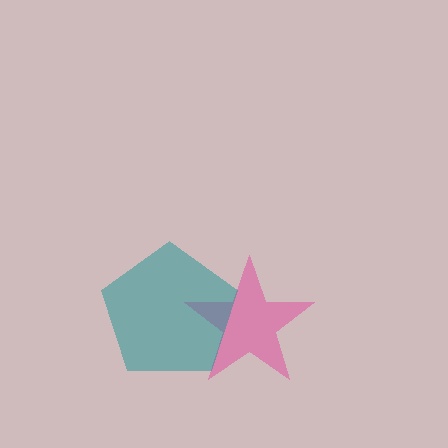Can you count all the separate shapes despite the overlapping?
Yes, there are 2 separate shapes.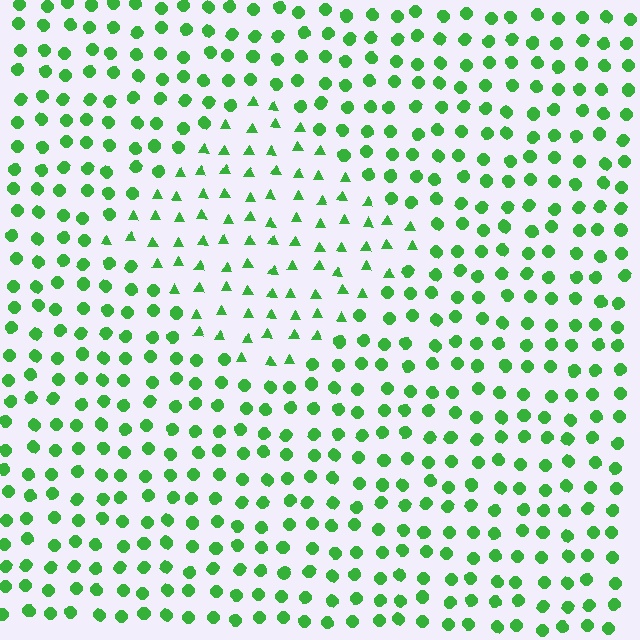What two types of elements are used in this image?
The image uses triangles inside the diamond region and circles outside it.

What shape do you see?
I see a diamond.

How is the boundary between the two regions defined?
The boundary is defined by a change in element shape: triangles inside vs. circles outside. All elements share the same color and spacing.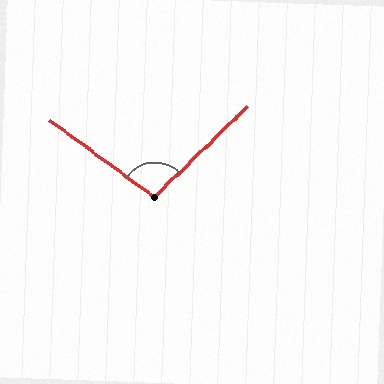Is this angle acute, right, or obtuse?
It is obtuse.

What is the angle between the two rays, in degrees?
Approximately 99 degrees.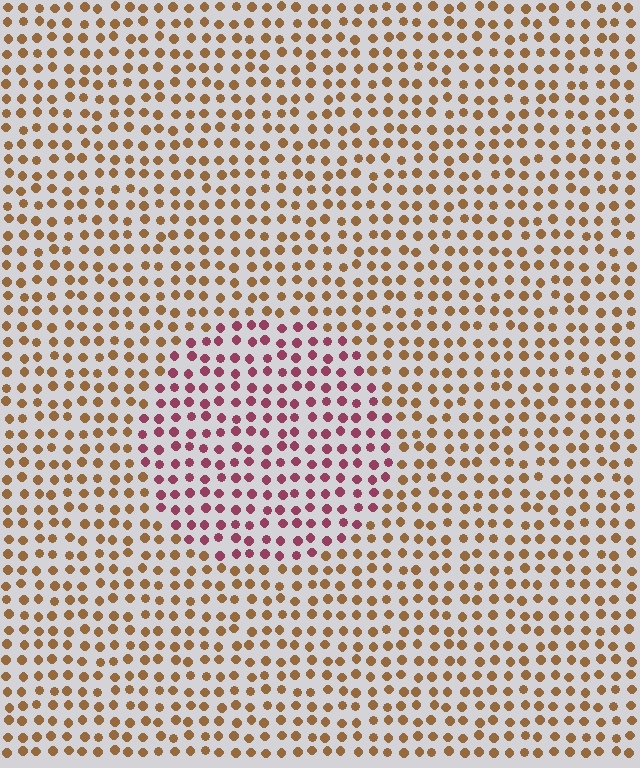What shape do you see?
I see a circle.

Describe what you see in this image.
The image is filled with small brown elements in a uniform arrangement. A circle-shaped region is visible where the elements are tinted to a slightly different hue, forming a subtle color boundary.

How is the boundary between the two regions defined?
The boundary is defined purely by a slight shift in hue (about 53 degrees). Spacing, size, and orientation are identical on both sides.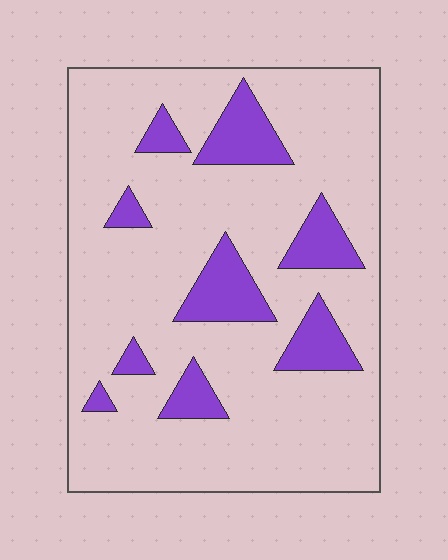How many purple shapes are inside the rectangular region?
9.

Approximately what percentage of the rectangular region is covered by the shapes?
Approximately 15%.